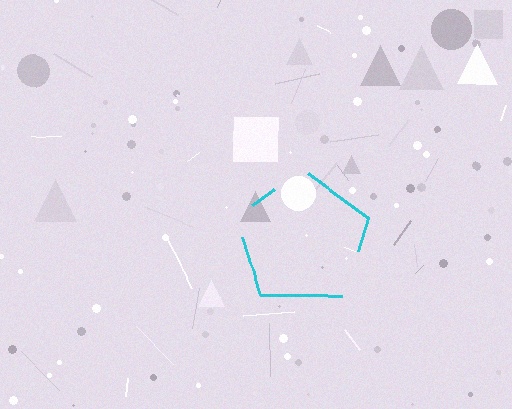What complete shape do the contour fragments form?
The contour fragments form a pentagon.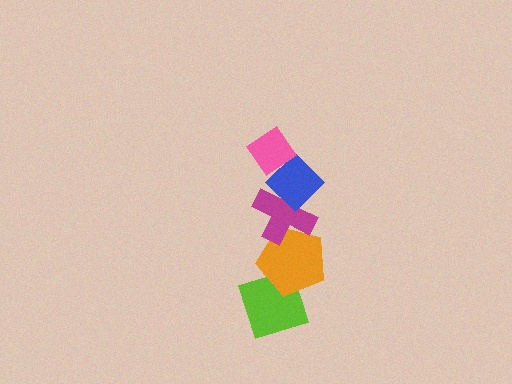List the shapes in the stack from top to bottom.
From top to bottom: the pink diamond, the blue diamond, the magenta cross, the orange pentagon, the lime diamond.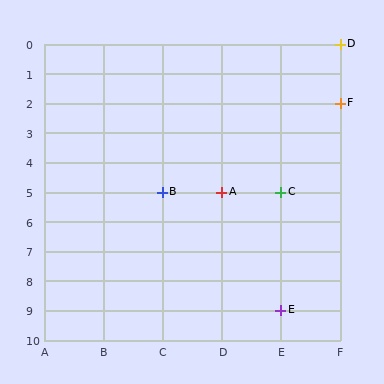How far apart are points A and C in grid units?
Points A and C are 1 column apart.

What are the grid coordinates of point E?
Point E is at grid coordinates (E, 9).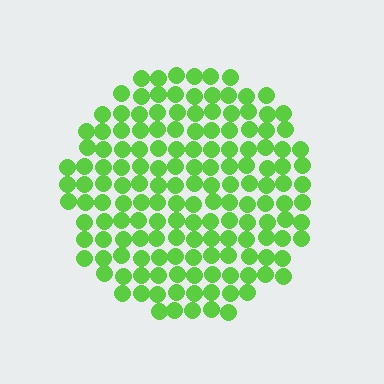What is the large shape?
The large shape is a circle.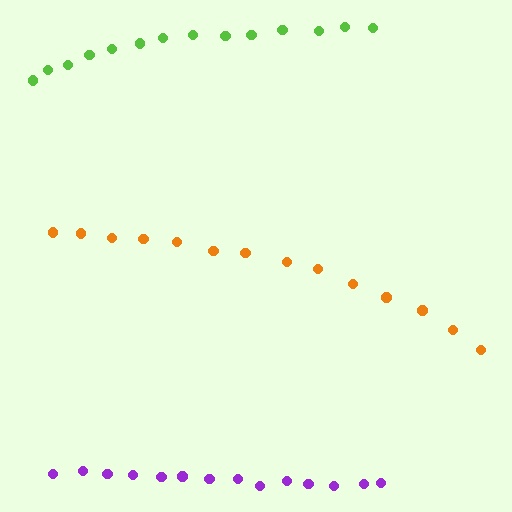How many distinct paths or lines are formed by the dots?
There are 3 distinct paths.